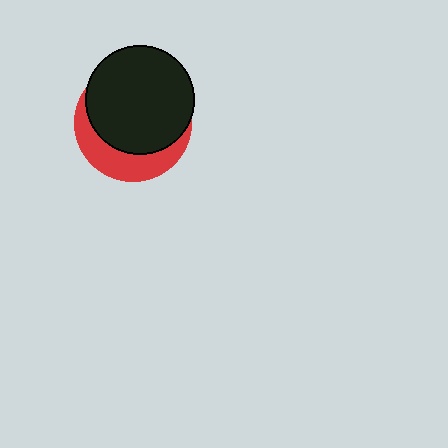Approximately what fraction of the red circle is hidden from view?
Roughly 68% of the red circle is hidden behind the black circle.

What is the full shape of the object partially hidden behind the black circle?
The partially hidden object is a red circle.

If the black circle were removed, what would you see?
You would see the complete red circle.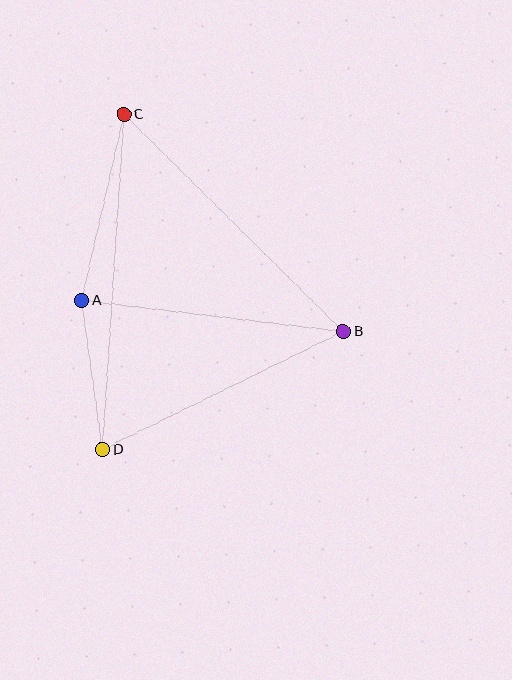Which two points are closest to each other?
Points A and D are closest to each other.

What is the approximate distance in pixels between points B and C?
The distance between B and C is approximately 309 pixels.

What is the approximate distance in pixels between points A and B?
The distance between A and B is approximately 263 pixels.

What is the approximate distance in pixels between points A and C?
The distance between A and C is approximately 191 pixels.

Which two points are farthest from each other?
Points C and D are farthest from each other.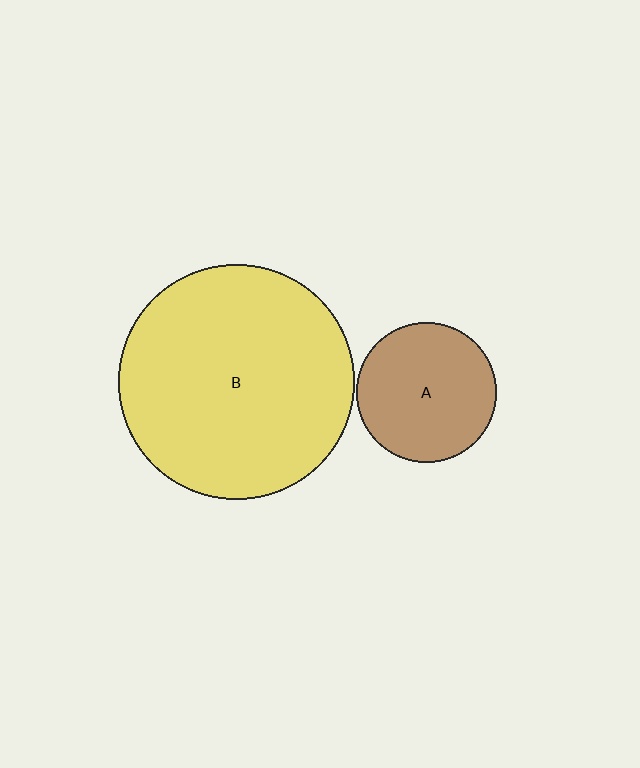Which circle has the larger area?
Circle B (yellow).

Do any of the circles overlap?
No, none of the circles overlap.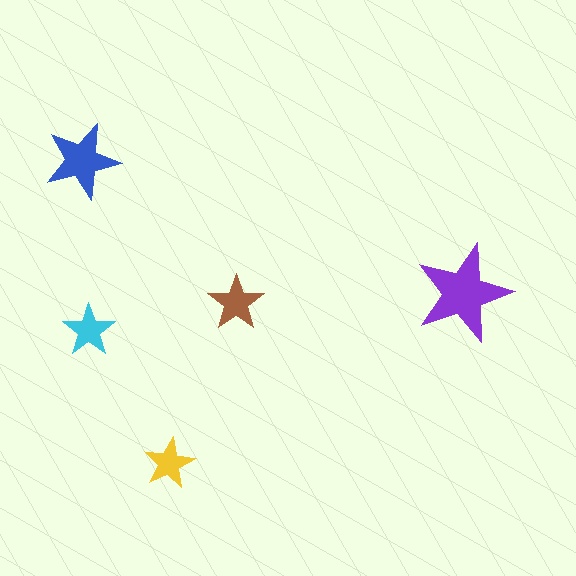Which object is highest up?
The blue star is topmost.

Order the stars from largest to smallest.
the purple one, the blue one, the brown one, the cyan one, the yellow one.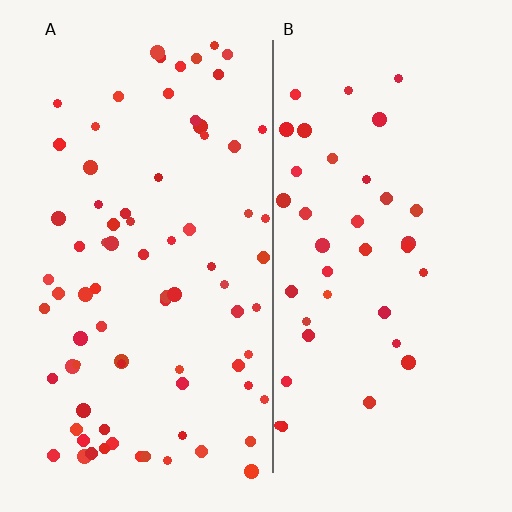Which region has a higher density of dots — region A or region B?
A (the left).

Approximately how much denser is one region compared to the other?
Approximately 2.0× — region A over region B.